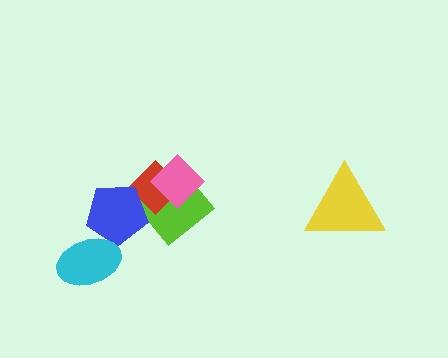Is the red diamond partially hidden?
Yes, it is partially covered by another shape.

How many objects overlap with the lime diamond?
3 objects overlap with the lime diamond.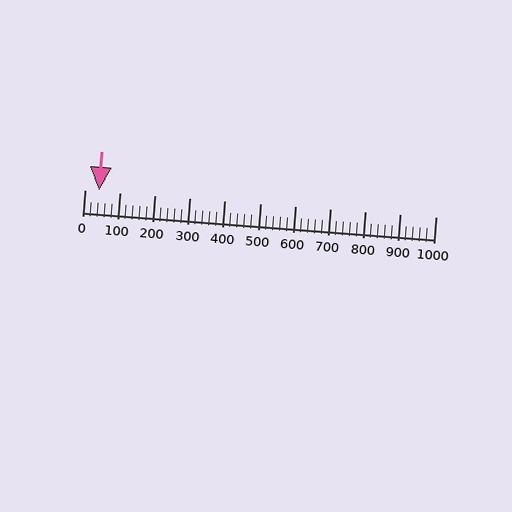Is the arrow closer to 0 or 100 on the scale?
The arrow is closer to 0.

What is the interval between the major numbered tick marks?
The major tick marks are spaced 100 units apart.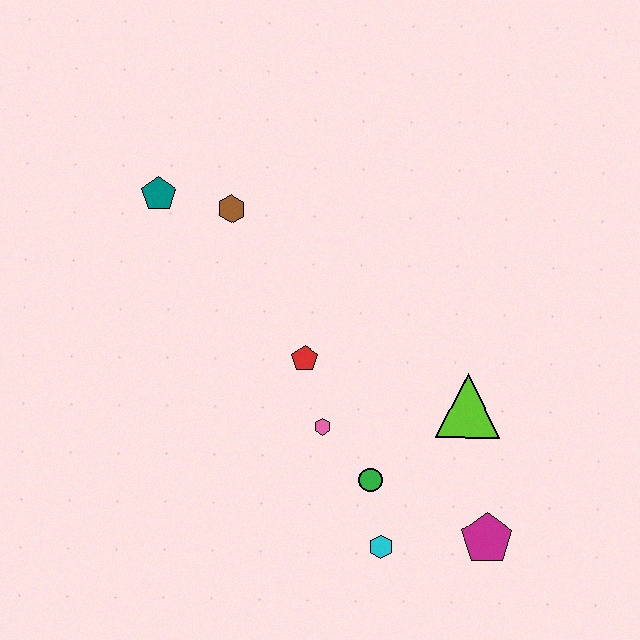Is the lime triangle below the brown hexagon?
Yes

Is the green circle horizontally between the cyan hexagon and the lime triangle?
No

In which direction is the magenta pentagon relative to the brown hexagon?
The magenta pentagon is below the brown hexagon.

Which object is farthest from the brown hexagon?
The magenta pentagon is farthest from the brown hexagon.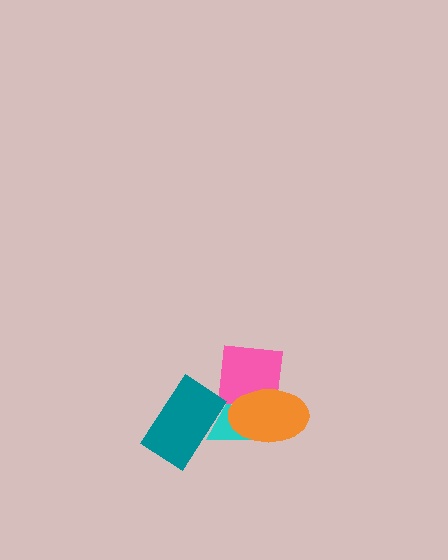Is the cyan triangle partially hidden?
Yes, it is partially covered by another shape.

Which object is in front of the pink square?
The orange ellipse is in front of the pink square.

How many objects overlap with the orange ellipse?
2 objects overlap with the orange ellipse.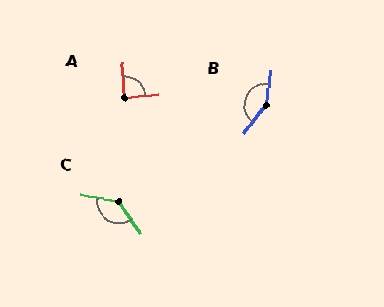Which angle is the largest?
B, at approximately 149 degrees.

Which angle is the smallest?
A, at approximately 88 degrees.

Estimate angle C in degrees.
Approximately 135 degrees.